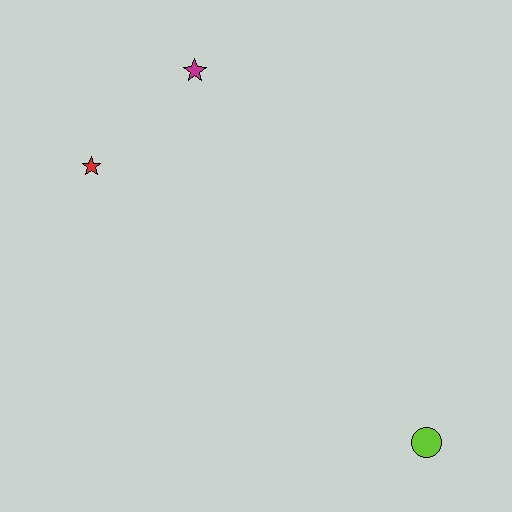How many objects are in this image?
There are 3 objects.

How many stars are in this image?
There are 2 stars.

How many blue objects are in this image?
There are no blue objects.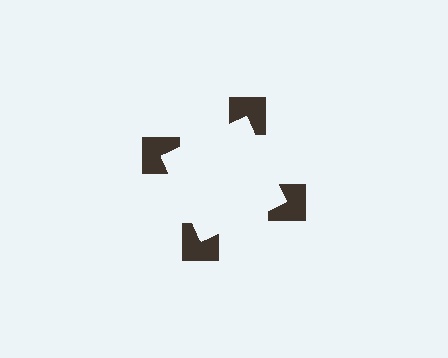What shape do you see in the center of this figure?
An illusory square — its edges are inferred from the aligned wedge cuts in the notched squares, not physically drawn.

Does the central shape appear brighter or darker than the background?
It typically appears slightly brighter than the background, even though no actual brightness change is drawn.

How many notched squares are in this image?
There are 4 — one at each vertex of the illusory square.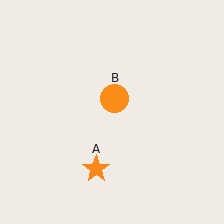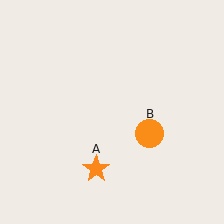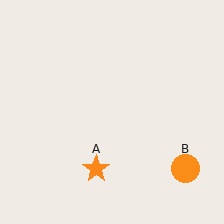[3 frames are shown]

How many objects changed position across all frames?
1 object changed position: orange circle (object B).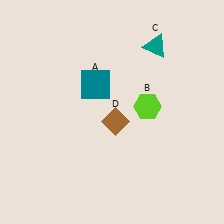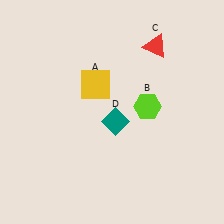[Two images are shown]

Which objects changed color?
A changed from teal to yellow. C changed from teal to red. D changed from brown to teal.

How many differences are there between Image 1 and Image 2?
There are 3 differences between the two images.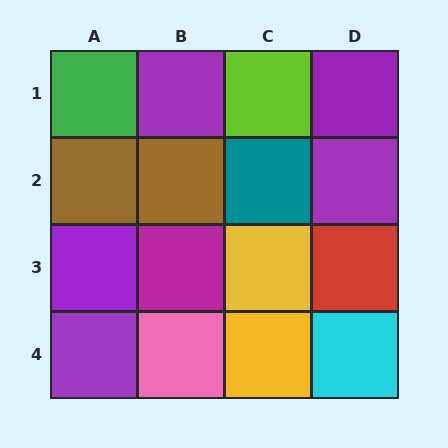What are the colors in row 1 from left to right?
Green, purple, lime, purple.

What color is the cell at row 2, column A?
Brown.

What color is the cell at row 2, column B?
Brown.